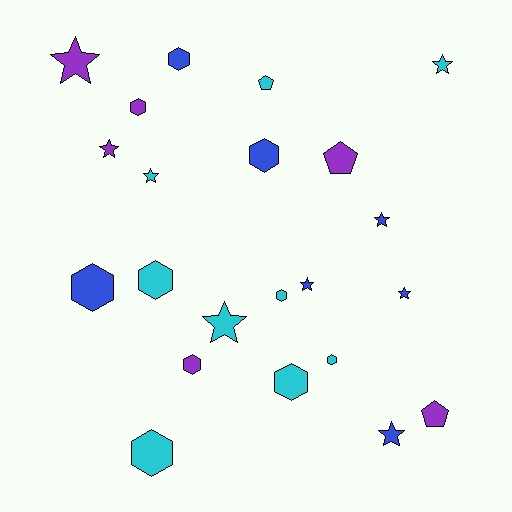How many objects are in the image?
There are 22 objects.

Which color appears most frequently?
Cyan, with 9 objects.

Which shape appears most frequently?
Hexagon, with 10 objects.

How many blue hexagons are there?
There are 3 blue hexagons.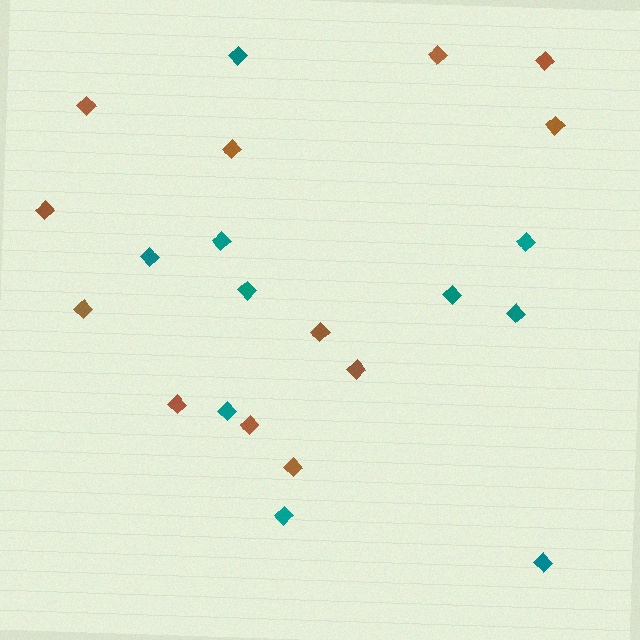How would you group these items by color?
There are 2 groups: one group of brown diamonds (12) and one group of teal diamonds (10).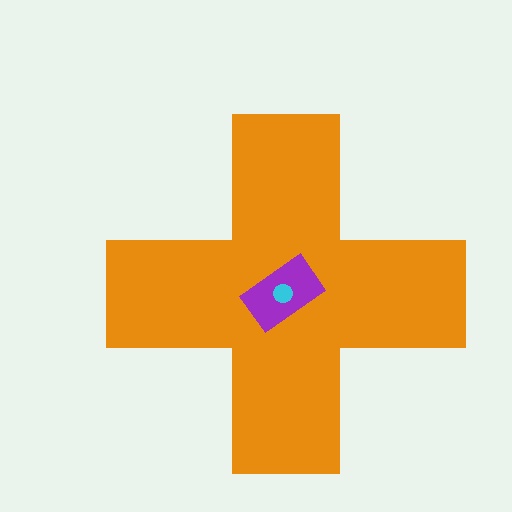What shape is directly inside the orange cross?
The purple rectangle.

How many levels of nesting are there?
3.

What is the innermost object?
The cyan circle.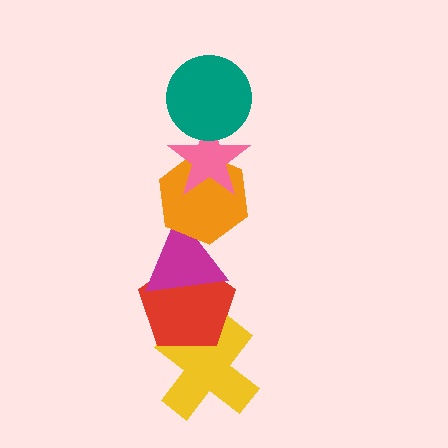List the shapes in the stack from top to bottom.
From top to bottom: the teal circle, the pink star, the orange hexagon, the magenta triangle, the red pentagon, the yellow cross.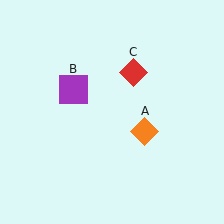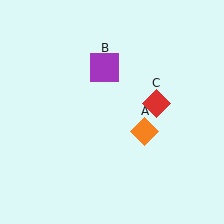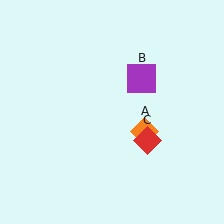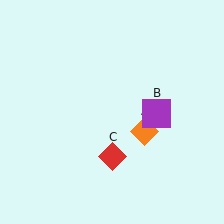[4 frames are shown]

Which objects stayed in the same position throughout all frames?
Orange diamond (object A) remained stationary.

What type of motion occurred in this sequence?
The purple square (object B), red diamond (object C) rotated clockwise around the center of the scene.